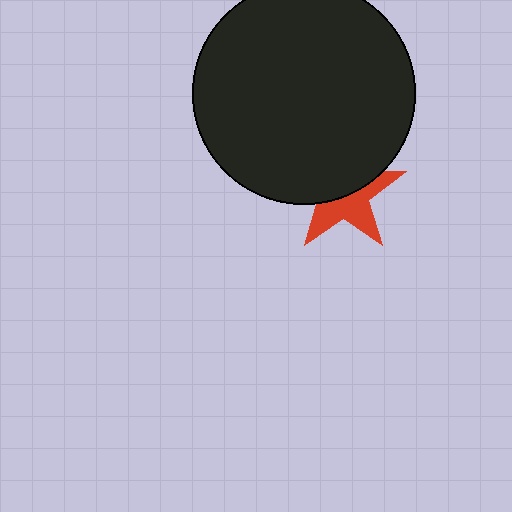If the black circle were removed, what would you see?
You would see the complete red star.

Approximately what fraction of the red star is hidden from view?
Roughly 52% of the red star is hidden behind the black circle.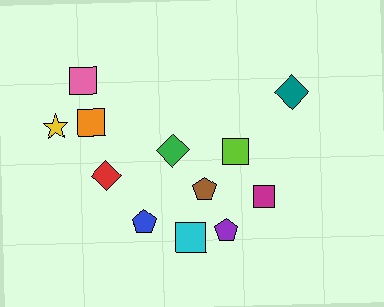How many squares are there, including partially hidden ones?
There are 5 squares.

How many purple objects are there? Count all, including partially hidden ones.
There is 1 purple object.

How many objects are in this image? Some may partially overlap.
There are 12 objects.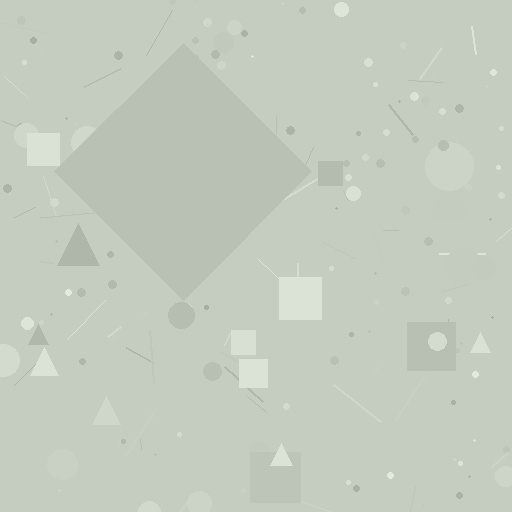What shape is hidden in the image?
A diamond is hidden in the image.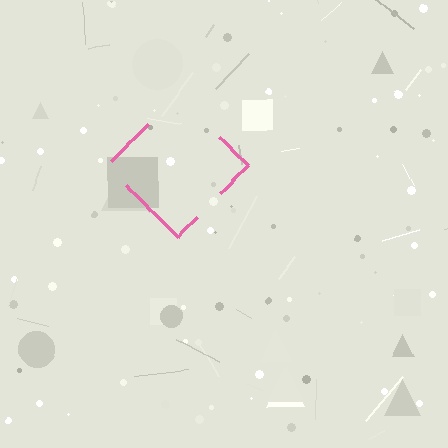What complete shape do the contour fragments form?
The contour fragments form a diamond.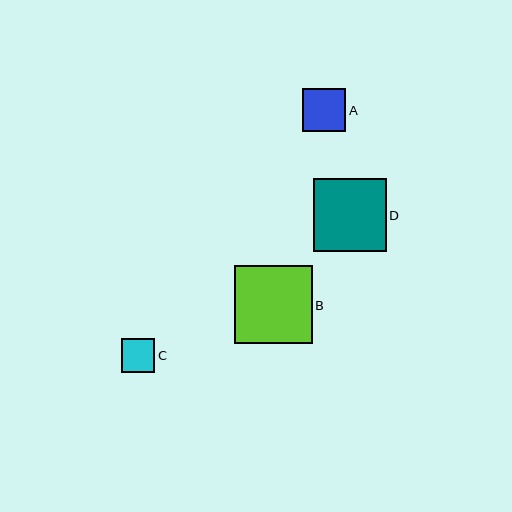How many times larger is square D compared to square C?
Square D is approximately 2.2 times the size of square C.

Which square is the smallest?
Square C is the smallest with a size of approximately 34 pixels.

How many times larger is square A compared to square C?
Square A is approximately 1.3 times the size of square C.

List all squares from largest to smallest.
From largest to smallest: B, D, A, C.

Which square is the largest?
Square B is the largest with a size of approximately 78 pixels.